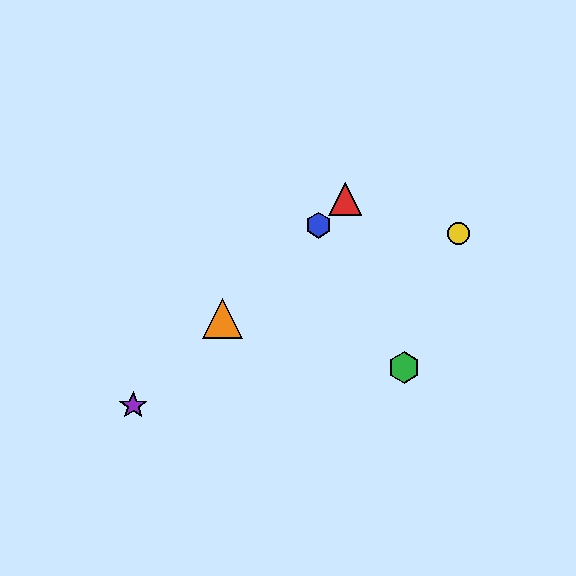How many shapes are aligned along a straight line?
4 shapes (the red triangle, the blue hexagon, the purple star, the orange triangle) are aligned along a straight line.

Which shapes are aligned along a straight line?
The red triangle, the blue hexagon, the purple star, the orange triangle are aligned along a straight line.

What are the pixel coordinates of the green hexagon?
The green hexagon is at (404, 367).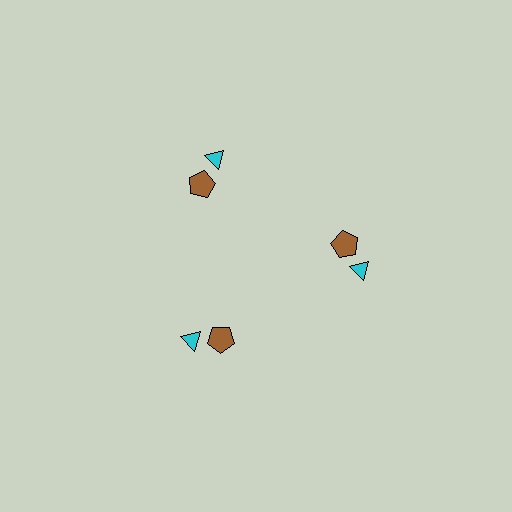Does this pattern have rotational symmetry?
Yes, this pattern has 3-fold rotational symmetry. It looks the same after rotating 120 degrees around the center.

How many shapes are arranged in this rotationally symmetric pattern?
There are 6 shapes, arranged in 3 groups of 2.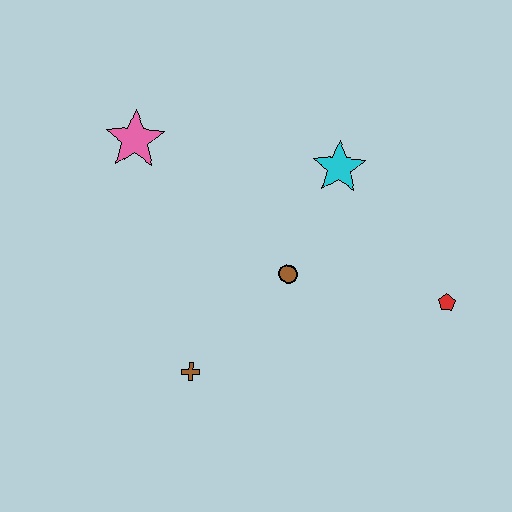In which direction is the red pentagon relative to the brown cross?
The red pentagon is to the right of the brown cross.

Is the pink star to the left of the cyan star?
Yes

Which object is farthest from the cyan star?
The brown cross is farthest from the cyan star.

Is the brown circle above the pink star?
No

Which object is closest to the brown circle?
The cyan star is closest to the brown circle.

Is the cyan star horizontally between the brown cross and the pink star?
No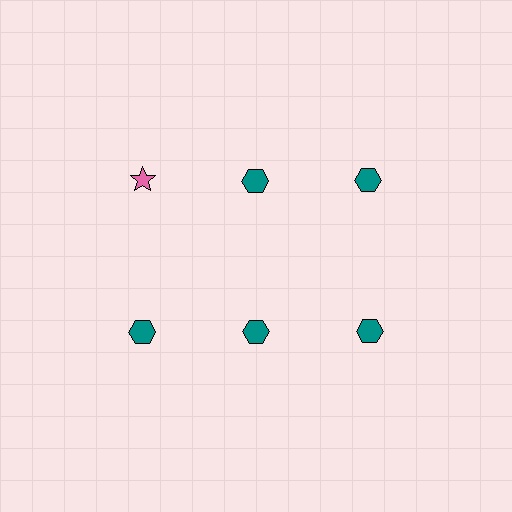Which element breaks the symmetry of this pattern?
The pink star in the top row, leftmost column breaks the symmetry. All other shapes are teal hexagons.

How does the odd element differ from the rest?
It differs in both color (pink instead of teal) and shape (star instead of hexagon).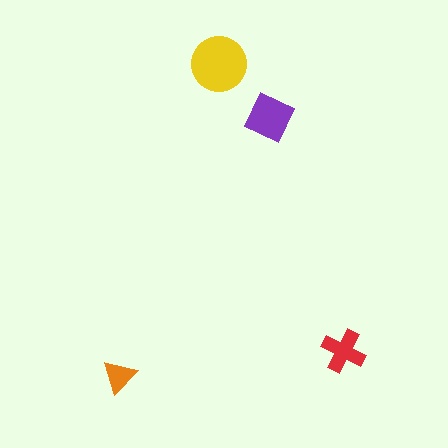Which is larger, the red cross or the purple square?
The purple square.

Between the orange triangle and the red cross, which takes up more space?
The red cross.